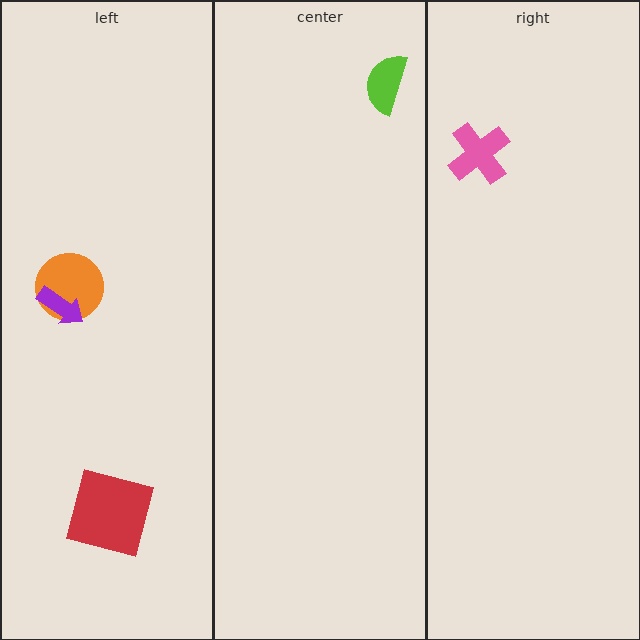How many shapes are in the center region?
1.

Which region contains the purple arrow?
The left region.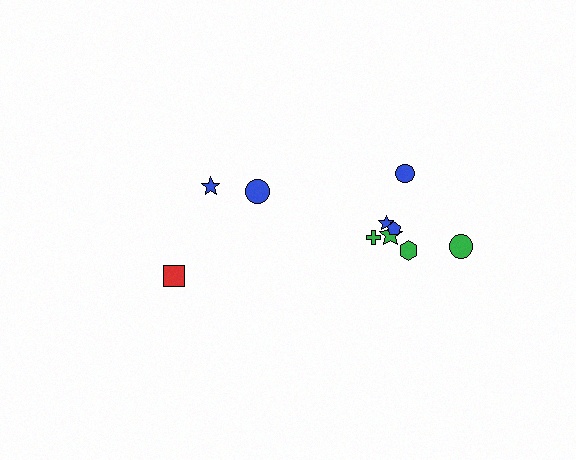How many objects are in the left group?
There are 3 objects.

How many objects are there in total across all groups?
There are 10 objects.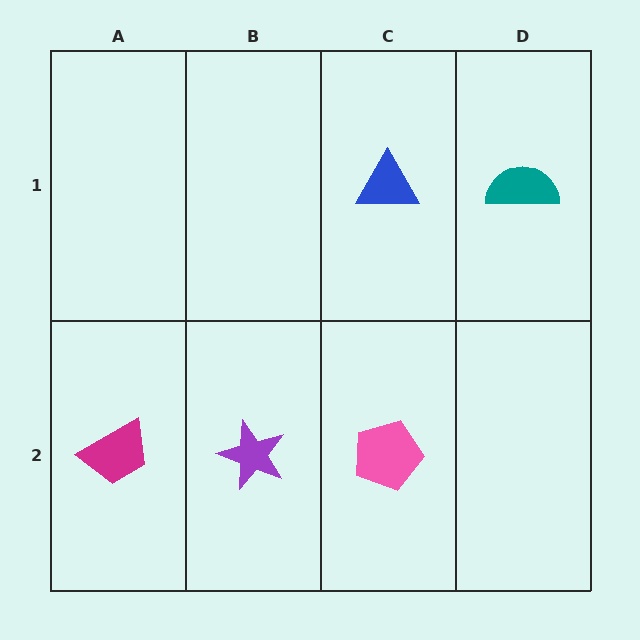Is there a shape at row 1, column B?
No, that cell is empty.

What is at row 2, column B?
A purple star.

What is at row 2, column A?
A magenta trapezoid.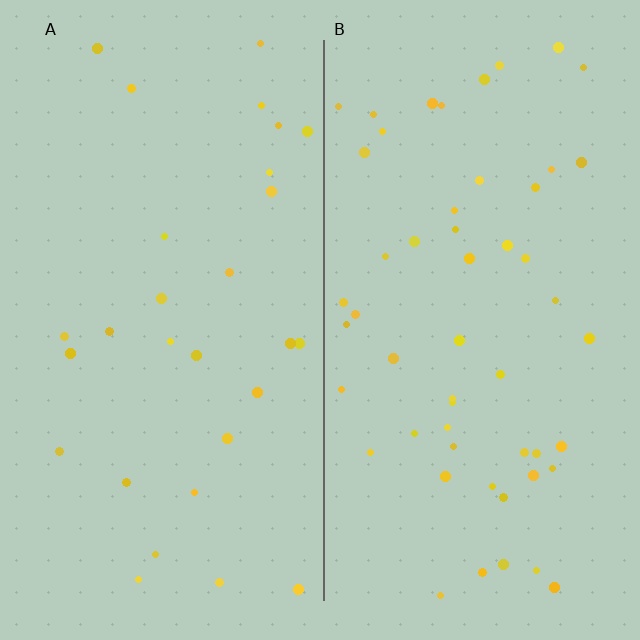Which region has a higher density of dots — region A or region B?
B (the right).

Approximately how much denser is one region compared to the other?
Approximately 1.9× — region B over region A.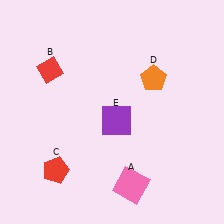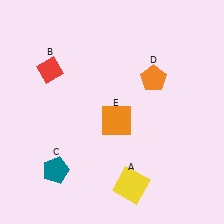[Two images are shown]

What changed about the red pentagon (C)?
In Image 1, C is red. In Image 2, it changed to teal.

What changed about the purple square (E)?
In Image 1, E is purple. In Image 2, it changed to orange.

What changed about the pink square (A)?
In Image 1, A is pink. In Image 2, it changed to yellow.